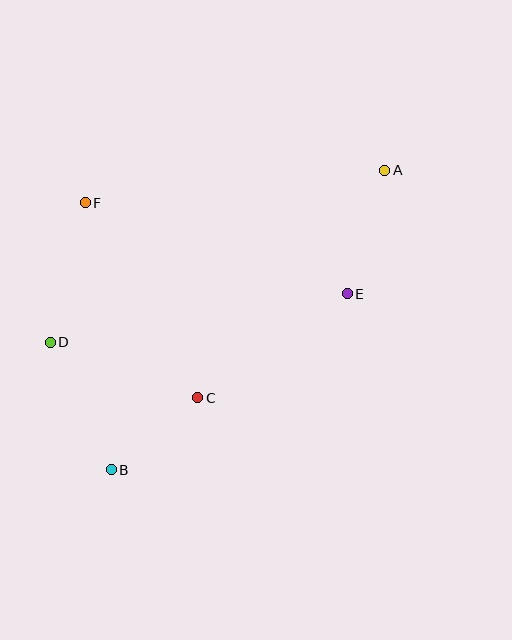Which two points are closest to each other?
Points B and C are closest to each other.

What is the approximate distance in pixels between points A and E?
The distance between A and E is approximately 129 pixels.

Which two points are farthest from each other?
Points A and B are farthest from each other.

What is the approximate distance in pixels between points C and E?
The distance between C and E is approximately 182 pixels.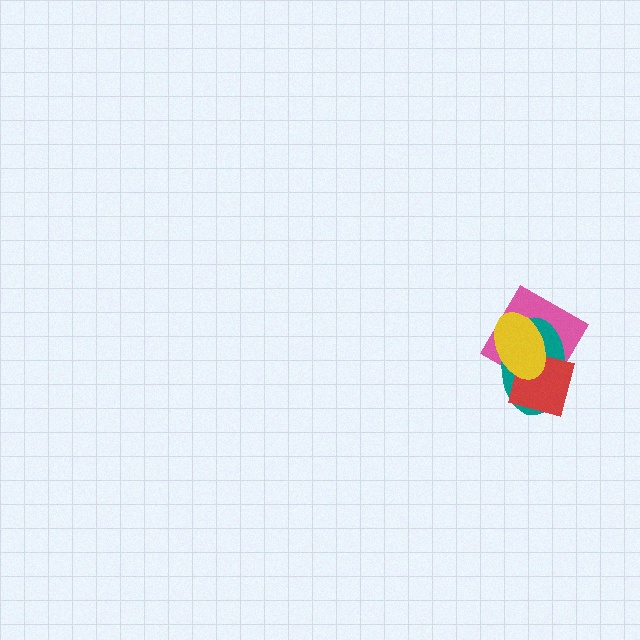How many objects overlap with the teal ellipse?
3 objects overlap with the teal ellipse.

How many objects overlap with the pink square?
3 objects overlap with the pink square.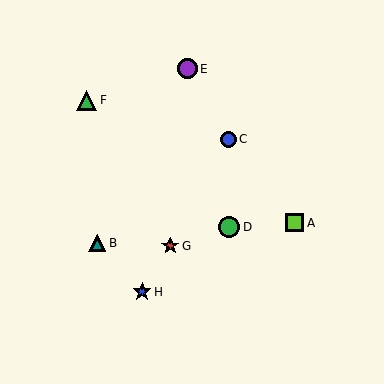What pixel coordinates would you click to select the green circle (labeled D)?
Click at (229, 227) to select the green circle D.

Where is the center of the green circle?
The center of the green circle is at (229, 227).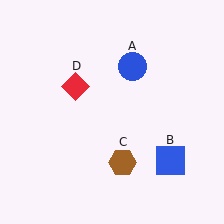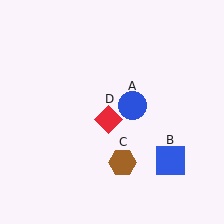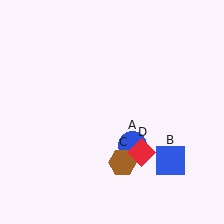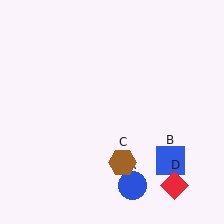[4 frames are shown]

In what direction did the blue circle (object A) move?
The blue circle (object A) moved down.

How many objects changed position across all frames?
2 objects changed position: blue circle (object A), red diamond (object D).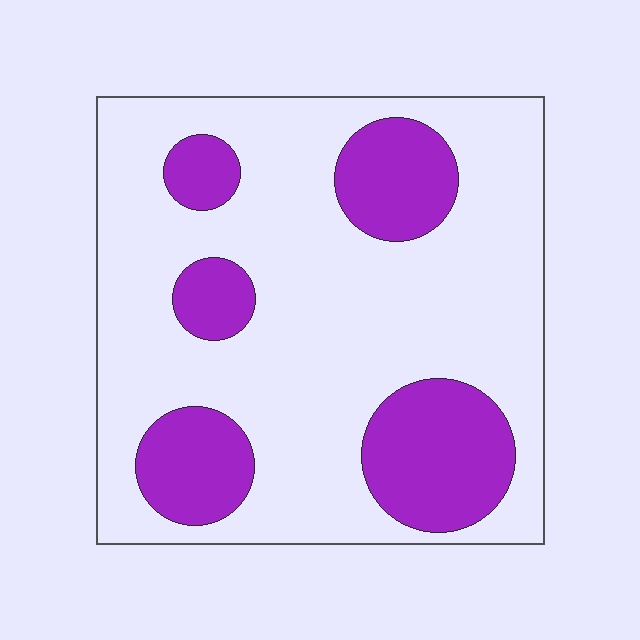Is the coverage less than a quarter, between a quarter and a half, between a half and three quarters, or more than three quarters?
Between a quarter and a half.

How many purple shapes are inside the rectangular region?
5.